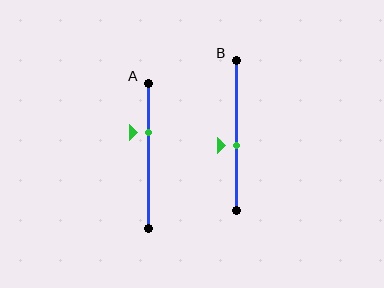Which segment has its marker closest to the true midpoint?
Segment B has its marker closest to the true midpoint.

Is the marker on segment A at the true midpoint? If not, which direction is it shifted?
No, the marker on segment A is shifted upward by about 16% of the segment length.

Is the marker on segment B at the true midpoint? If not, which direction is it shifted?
No, the marker on segment B is shifted downward by about 7% of the segment length.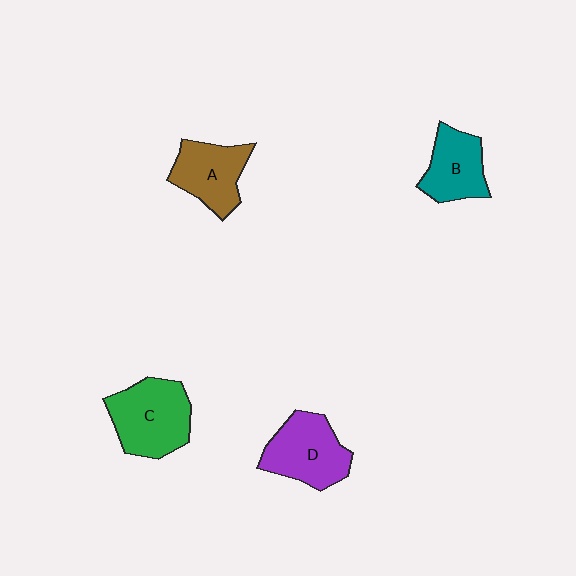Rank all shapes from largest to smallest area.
From largest to smallest: C (green), D (purple), A (brown), B (teal).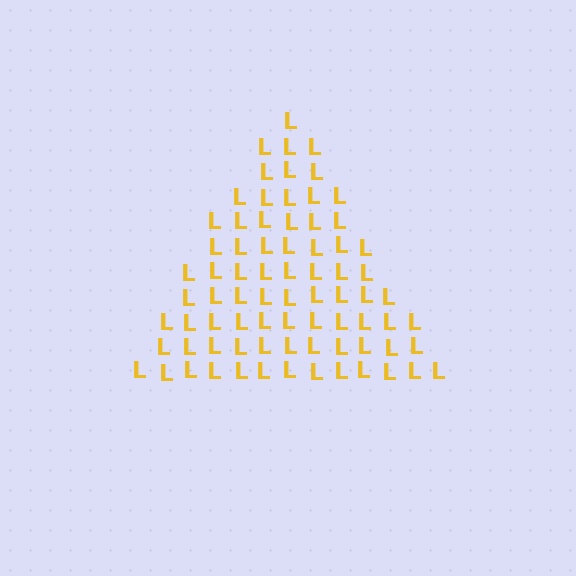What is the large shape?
The large shape is a triangle.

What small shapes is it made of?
It is made of small letter L's.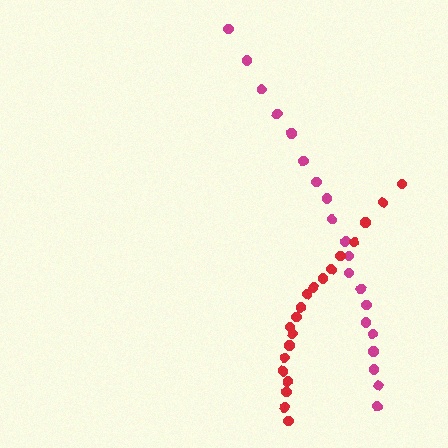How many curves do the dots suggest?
There are 2 distinct paths.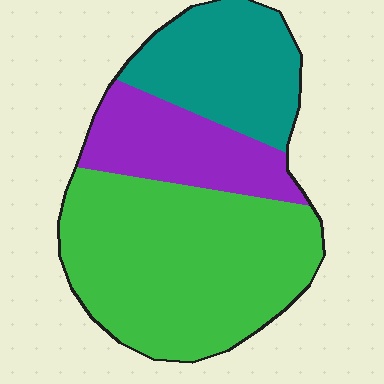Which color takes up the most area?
Green, at roughly 55%.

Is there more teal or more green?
Green.